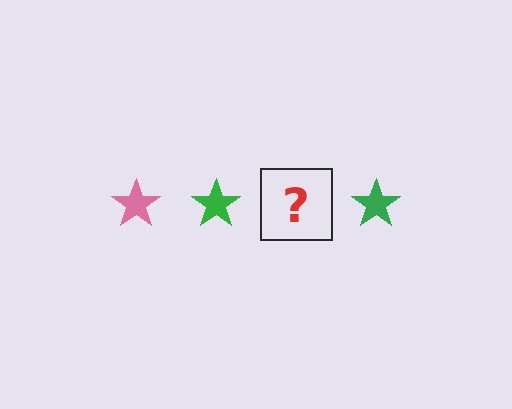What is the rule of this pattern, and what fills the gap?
The rule is that the pattern cycles through pink, green stars. The gap should be filled with a pink star.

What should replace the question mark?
The question mark should be replaced with a pink star.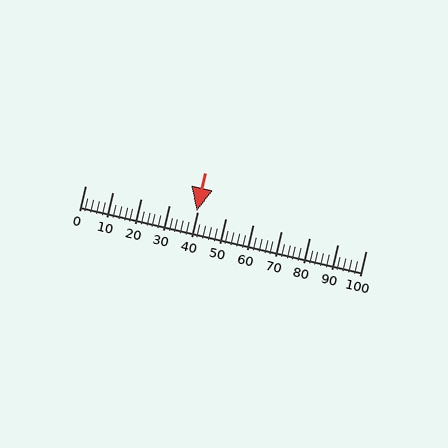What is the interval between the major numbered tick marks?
The major tick marks are spaced 10 units apart.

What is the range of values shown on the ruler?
The ruler shows values from 0 to 100.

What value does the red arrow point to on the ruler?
The red arrow points to approximately 40.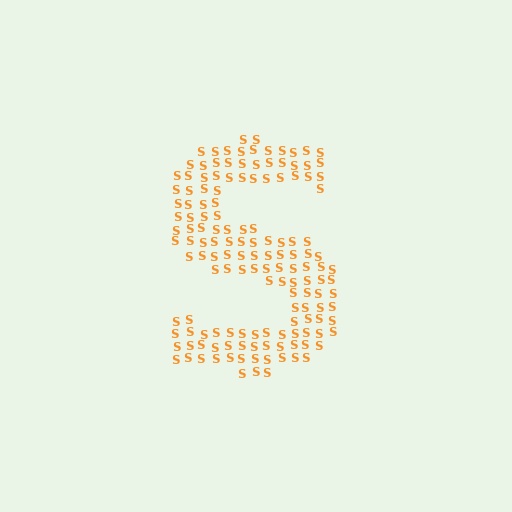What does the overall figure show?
The overall figure shows the letter S.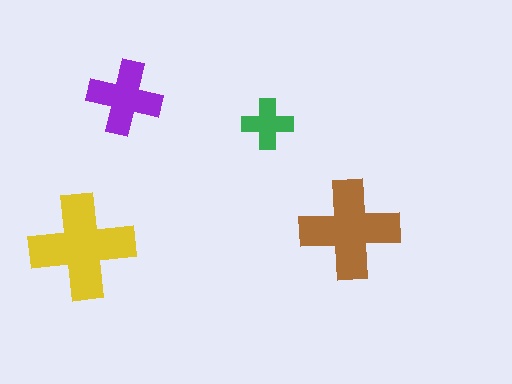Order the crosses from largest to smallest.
the yellow one, the brown one, the purple one, the green one.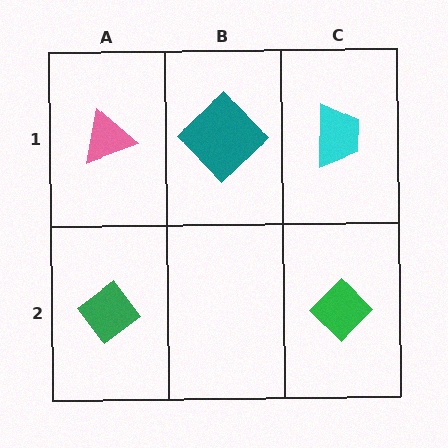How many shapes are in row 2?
2 shapes.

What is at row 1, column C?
A cyan trapezoid.